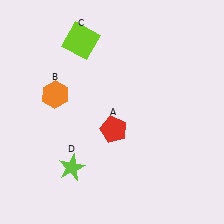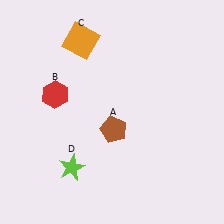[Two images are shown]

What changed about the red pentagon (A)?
In Image 1, A is red. In Image 2, it changed to brown.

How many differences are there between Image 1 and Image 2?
There are 3 differences between the two images.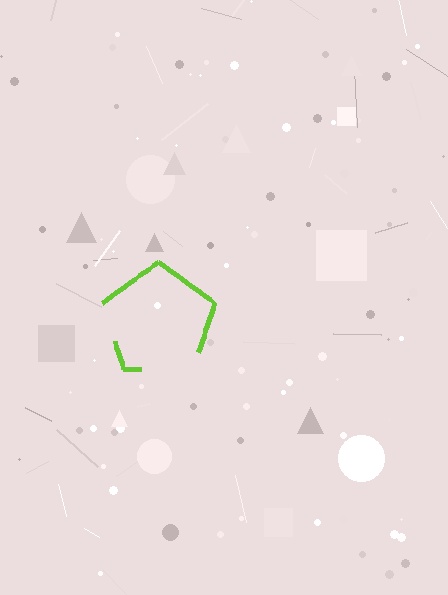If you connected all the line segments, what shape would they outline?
They would outline a pentagon.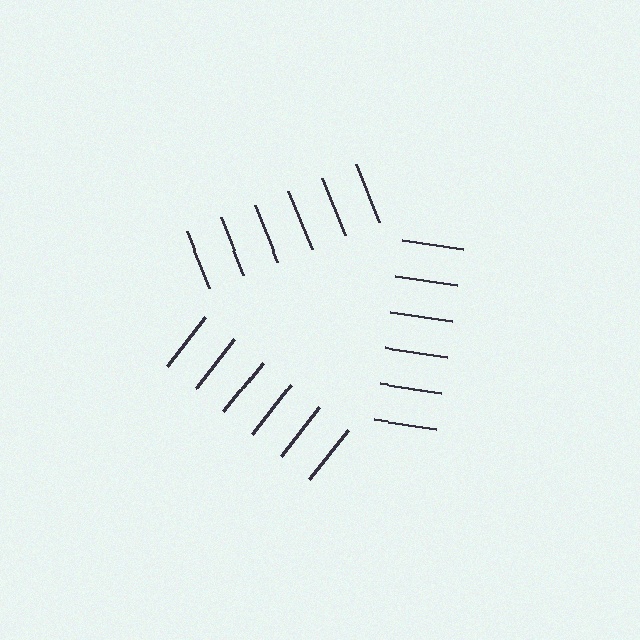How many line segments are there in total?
18 — 6 along each of the 3 edges.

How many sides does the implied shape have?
3 sides — the line-ends trace a triangle.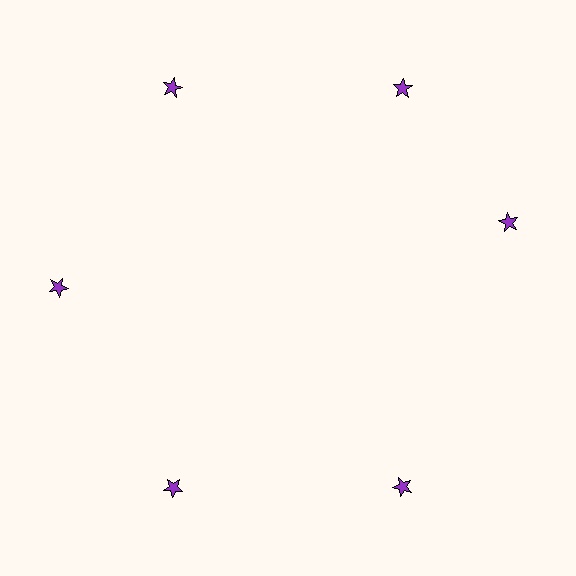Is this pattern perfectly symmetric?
No. The 6 purple stars are arranged in a ring, but one element near the 3 o'clock position is rotated out of alignment along the ring, breaking the 6-fold rotational symmetry.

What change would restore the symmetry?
The symmetry would be restored by rotating it back into even spacing with its neighbors so that all 6 stars sit at equal angles and equal distance from the center.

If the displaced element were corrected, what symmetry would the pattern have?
It would have 6-fold rotational symmetry — the pattern would map onto itself every 60 degrees.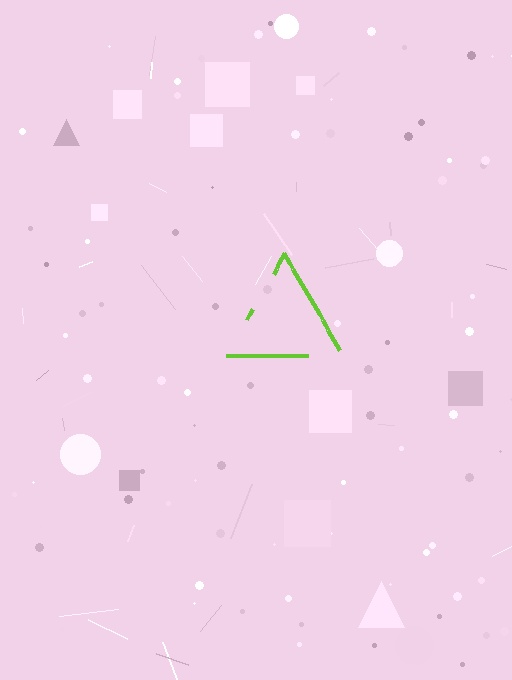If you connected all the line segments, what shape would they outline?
They would outline a triangle.